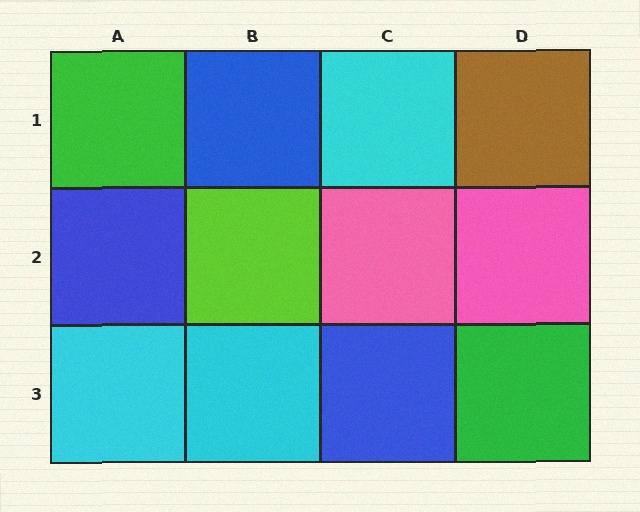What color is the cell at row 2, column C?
Pink.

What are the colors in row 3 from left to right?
Cyan, cyan, blue, green.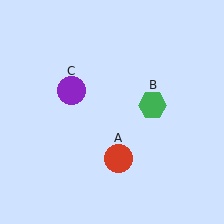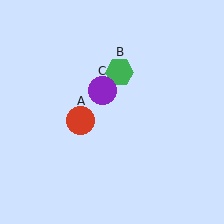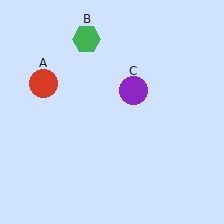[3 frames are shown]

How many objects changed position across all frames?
3 objects changed position: red circle (object A), green hexagon (object B), purple circle (object C).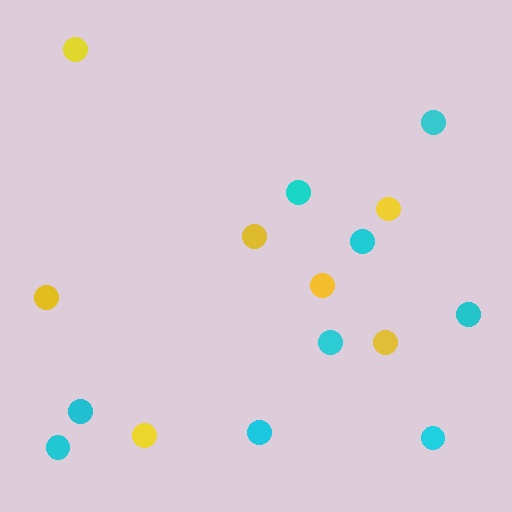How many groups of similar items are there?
There are 2 groups: one group of cyan circles (9) and one group of yellow circles (7).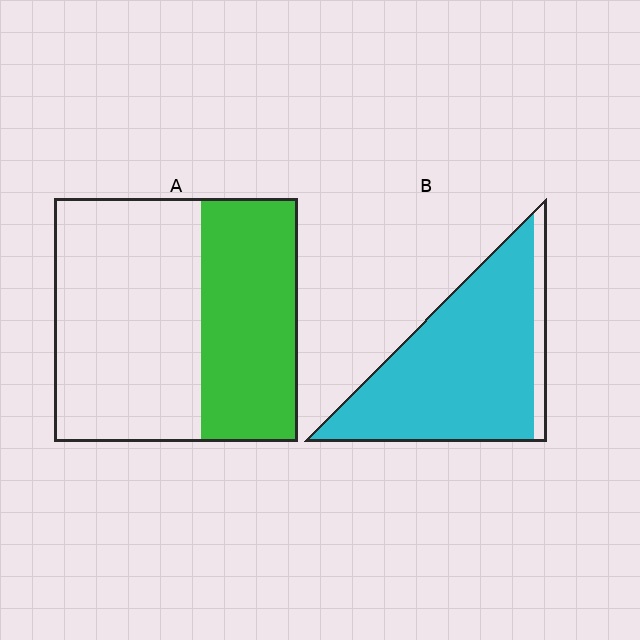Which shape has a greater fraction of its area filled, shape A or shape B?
Shape B.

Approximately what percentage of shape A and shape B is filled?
A is approximately 40% and B is approximately 90%.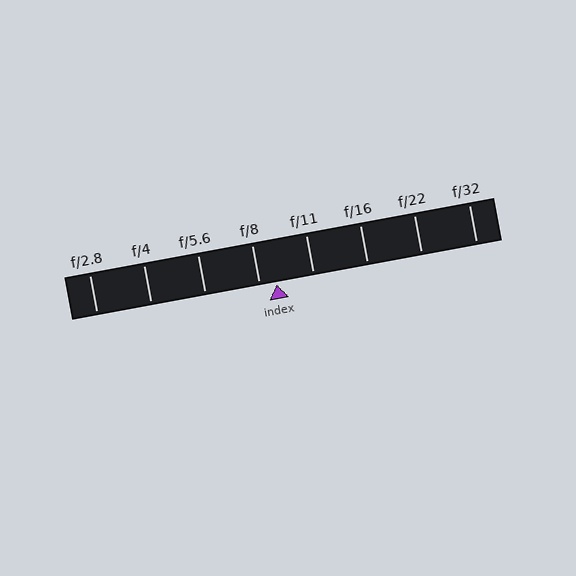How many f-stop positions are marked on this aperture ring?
There are 8 f-stop positions marked.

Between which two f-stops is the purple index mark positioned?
The index mark is between f/8 and f/11.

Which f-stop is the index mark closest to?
The index mark is closest to f/8.